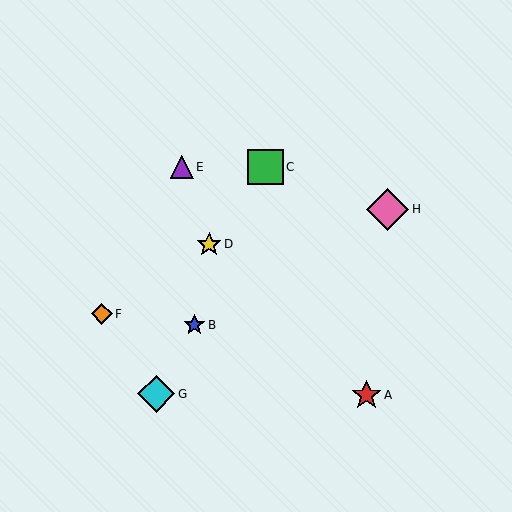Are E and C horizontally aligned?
Yes, both are at y≈167.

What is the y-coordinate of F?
Object F is at y≈314.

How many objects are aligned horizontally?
2 objects (C, E) are aligned horizontally.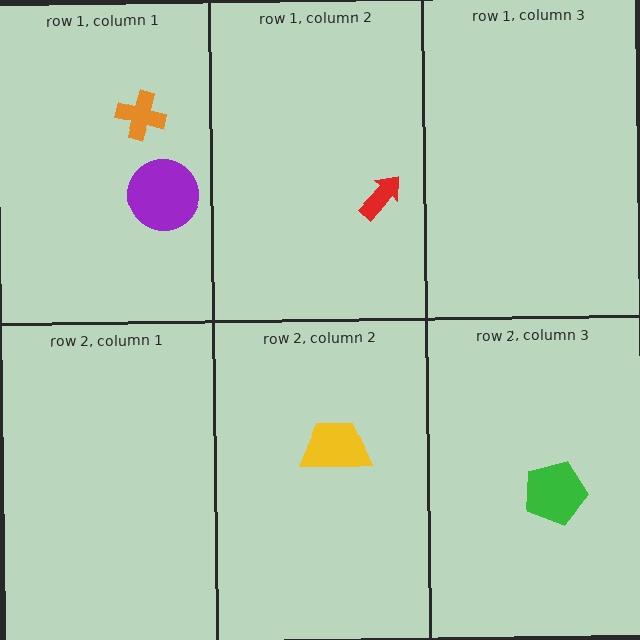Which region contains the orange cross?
The row 1, column 1 region.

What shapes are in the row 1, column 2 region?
The red arrow.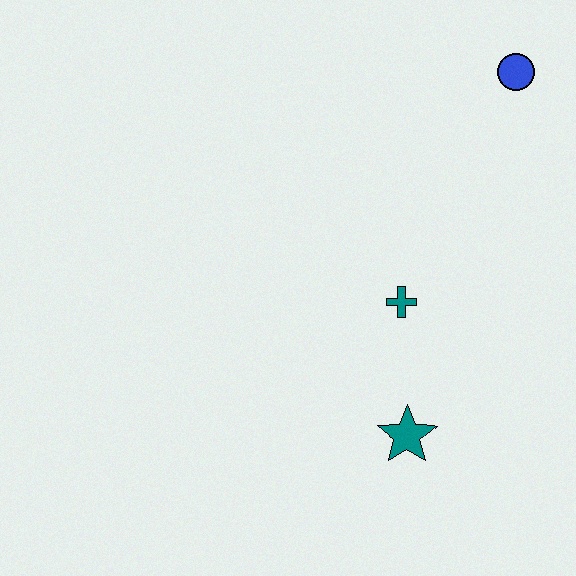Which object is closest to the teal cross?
The teal star is closest to the teal cross.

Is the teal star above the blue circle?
No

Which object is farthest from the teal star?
The blue circle is farthest from the teal star.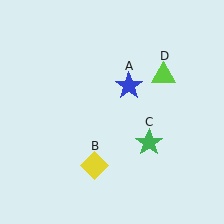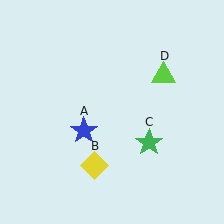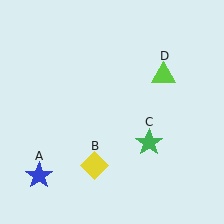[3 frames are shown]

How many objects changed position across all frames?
1 object changed position: blue star (object A).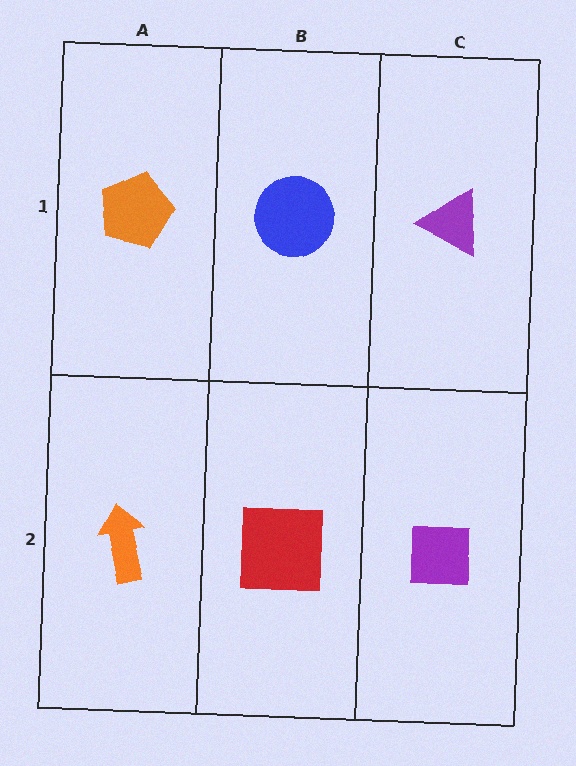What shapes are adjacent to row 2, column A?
An orange pentagon (row 1, column A), a red square (row 2, column B).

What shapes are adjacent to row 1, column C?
A purple square (row 2, column C), a blue circle (row 1, column B).